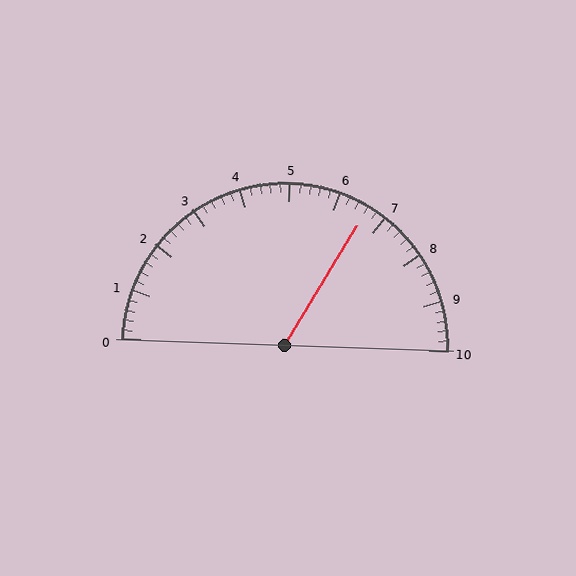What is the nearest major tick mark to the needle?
The nearest major tick mark is 7.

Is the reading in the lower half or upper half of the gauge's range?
The reading is in the upper half of the range (0 to 10).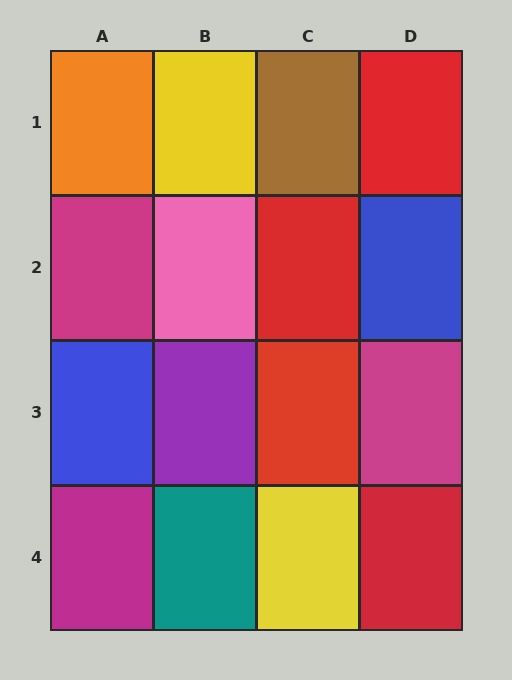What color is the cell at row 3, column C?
Red.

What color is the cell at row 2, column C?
Red.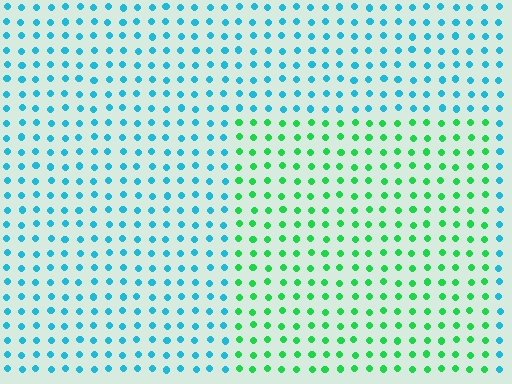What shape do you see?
I see a rectangle.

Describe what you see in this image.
The image is filled with small cyan elements in a uniform arrangement. A rectangle-shaped region is visible where the elements are tinted to a slightly different hue, forming a subtle color boundary.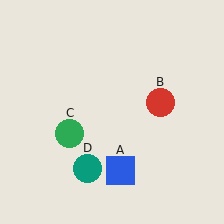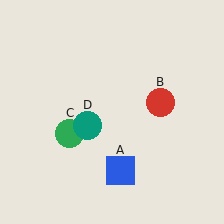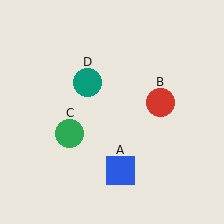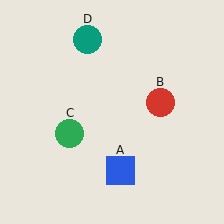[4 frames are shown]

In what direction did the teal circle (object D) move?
The teal circle (object D) moved up.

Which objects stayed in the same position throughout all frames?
Blue square (object A) and red circle (object B) and green circle (object C) remained stationary.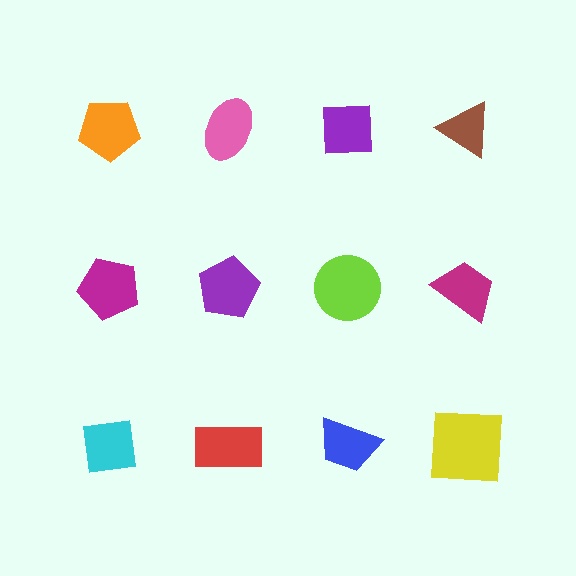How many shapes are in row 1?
4 shapes.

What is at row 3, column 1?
A cyan square.